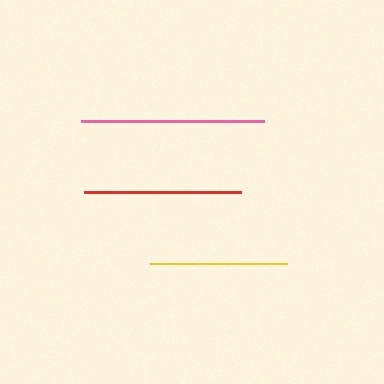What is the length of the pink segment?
The pink segment is approximately 183 pixels long.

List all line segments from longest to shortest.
From longest to shortest: pink, red, yellow.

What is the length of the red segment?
The red segment is approximately 157 pixels long.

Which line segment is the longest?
The pink line is the longest at approximately 183 pixels.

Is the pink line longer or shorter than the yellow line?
The pink line is longer than the yellow line.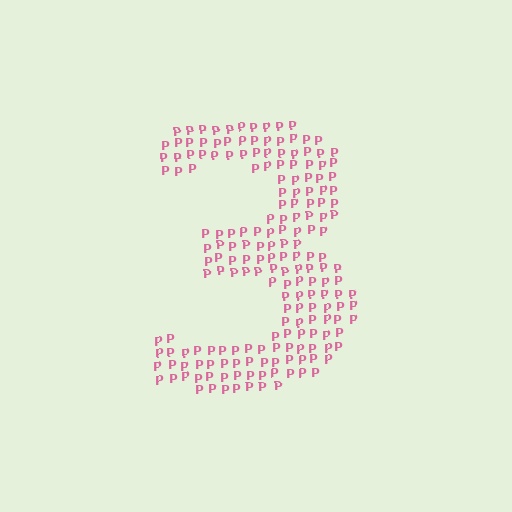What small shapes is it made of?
It is made of small letter P's.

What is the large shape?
The large shape is the digit 3.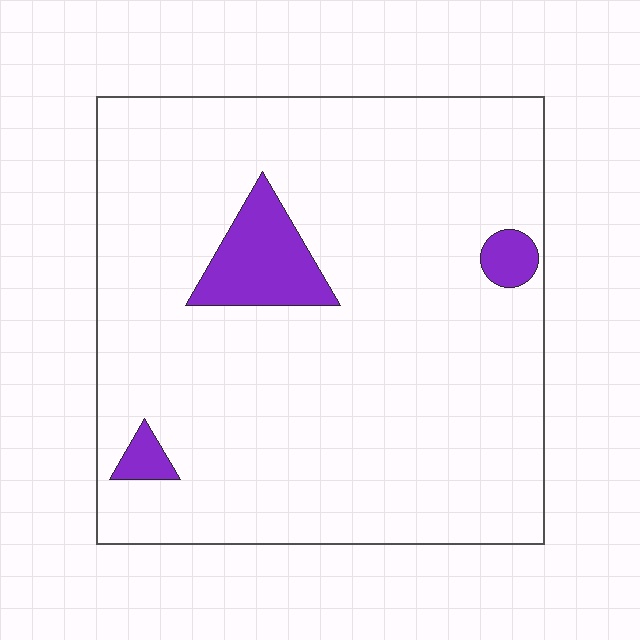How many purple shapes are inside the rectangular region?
3.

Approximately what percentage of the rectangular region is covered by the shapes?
Approximately 10%.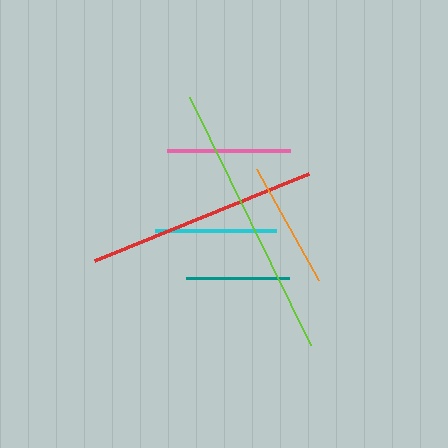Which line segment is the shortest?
The teal line is the shortest at approximately 103 pixels.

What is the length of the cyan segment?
The cyan segment is approximately 120 pixels long.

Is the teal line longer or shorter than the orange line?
The orange line is longer than the teal line.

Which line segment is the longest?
The lime line is the longest at approximately 276 pixels.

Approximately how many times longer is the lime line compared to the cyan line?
The lime line is approximately 2.3 times the length of the cyan line.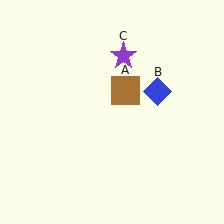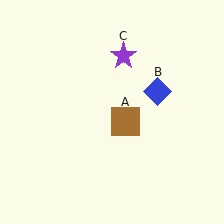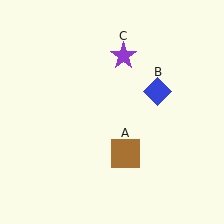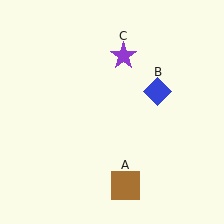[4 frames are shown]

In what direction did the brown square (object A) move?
The brown square (object A) moved down.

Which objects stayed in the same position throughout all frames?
Blue diamond (object B) and purple star (object C) remained stationary.